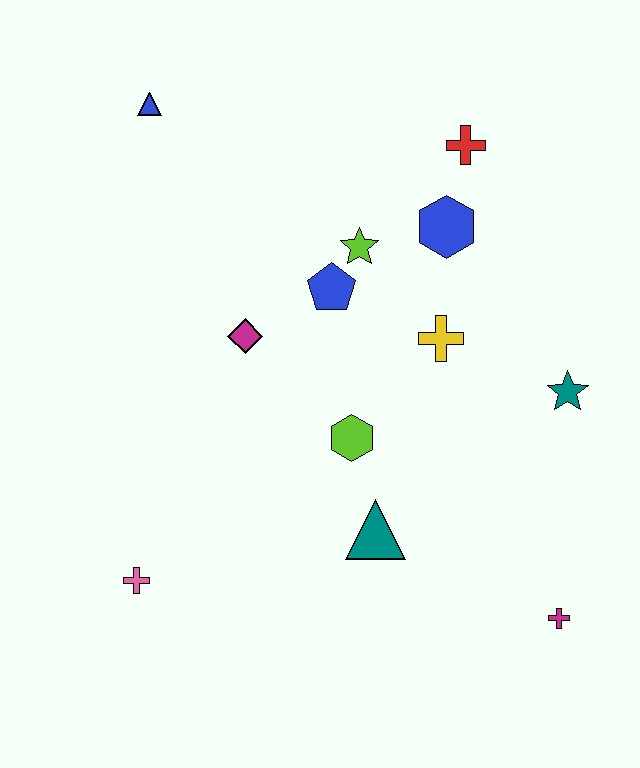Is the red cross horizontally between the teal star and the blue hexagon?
Yes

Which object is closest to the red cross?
The blue hexagon is closest to the red cross.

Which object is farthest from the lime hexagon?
The blue triangle is farthest from the lime hexagon.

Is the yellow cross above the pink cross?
Yes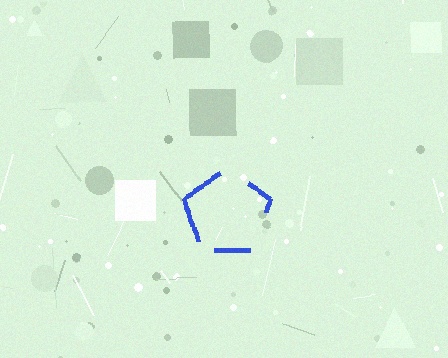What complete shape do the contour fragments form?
The contour fragments form a pentagon.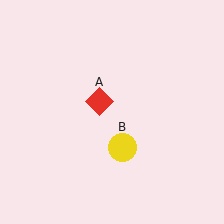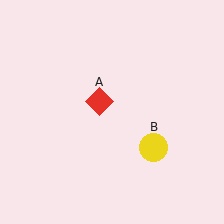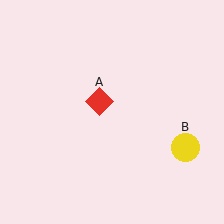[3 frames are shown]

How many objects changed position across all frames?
1 object changed position: yellow circle (object B).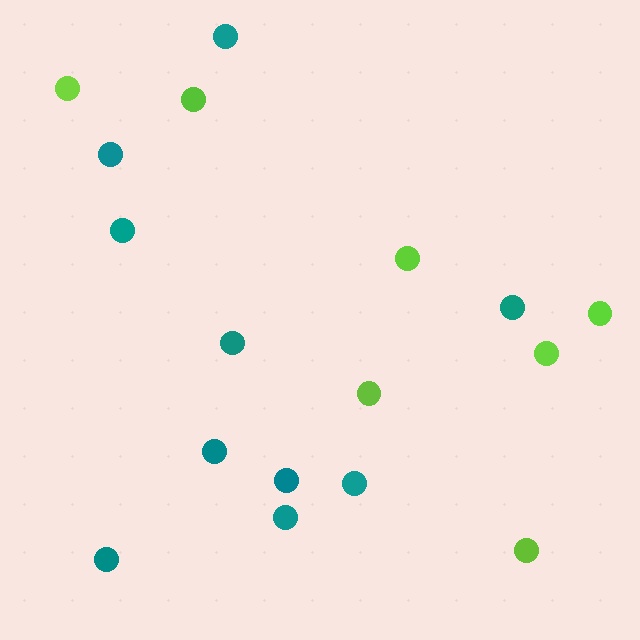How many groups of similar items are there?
There are 2 groups: one group of lime circles (7) and one group of teal circles (10).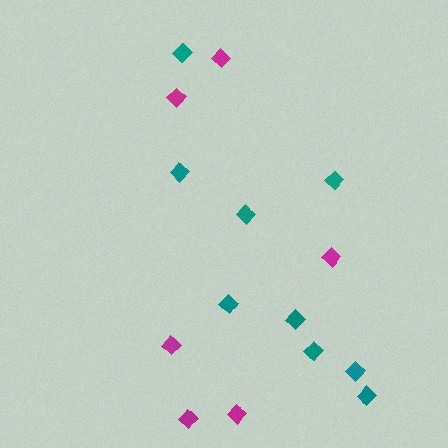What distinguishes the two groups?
There are 2 groups: one group of magenta diamonds (6) and one group of teal diamonds (9).